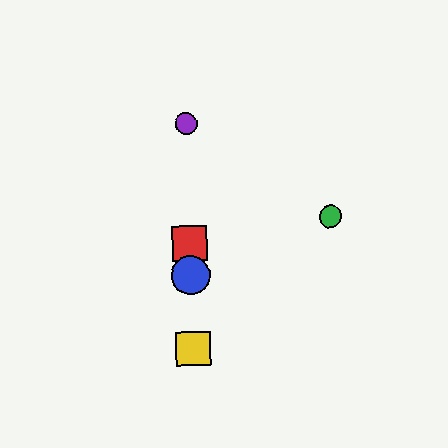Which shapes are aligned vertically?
The red square, the blue circle, the yellow square, the purple circle are aligned vertically.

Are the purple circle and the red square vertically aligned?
Yes, both are at x≈186.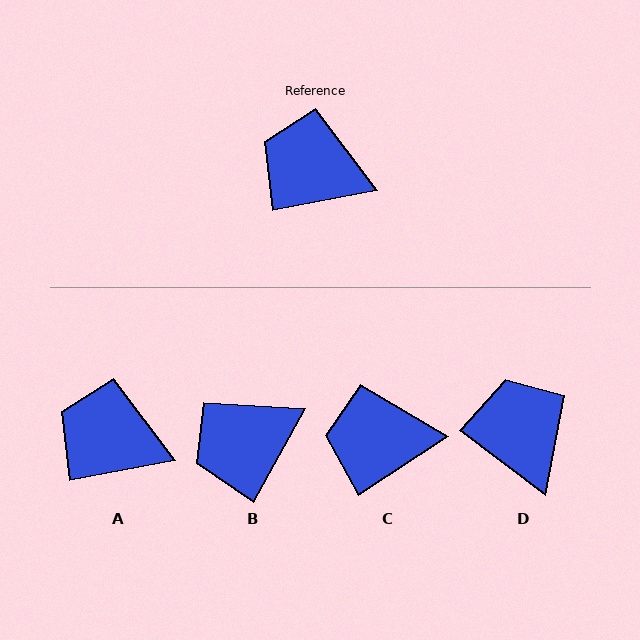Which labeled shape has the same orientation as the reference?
A.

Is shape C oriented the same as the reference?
No, it is off by about 22 degrees.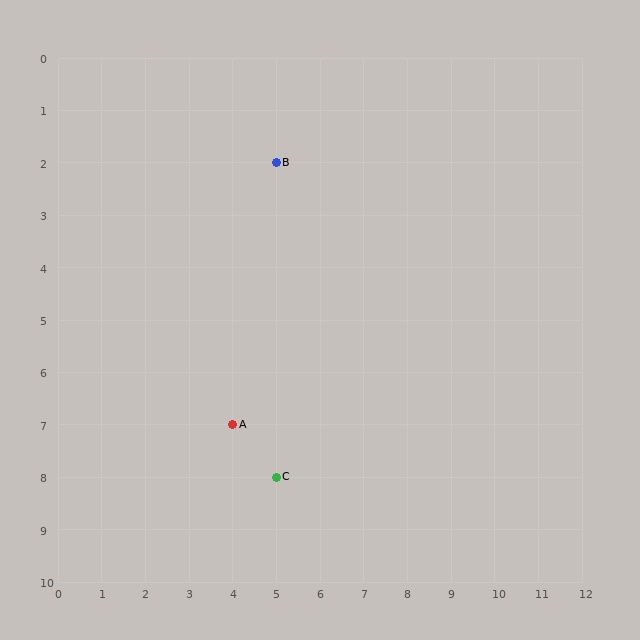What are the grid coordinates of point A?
Point A is at grid coordinates (4, 7).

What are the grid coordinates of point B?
Point B is at grid coordinates (5, 2).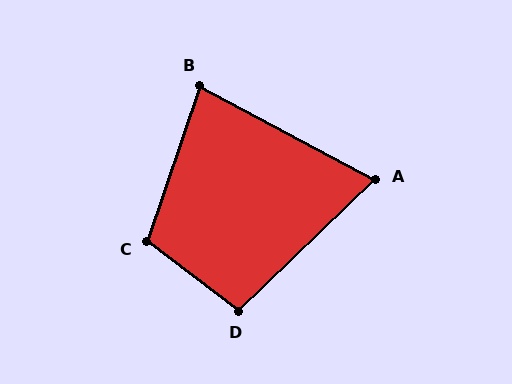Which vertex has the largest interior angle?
C, at approximately 108 degrees.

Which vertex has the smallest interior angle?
A, at approximately 72 degrees.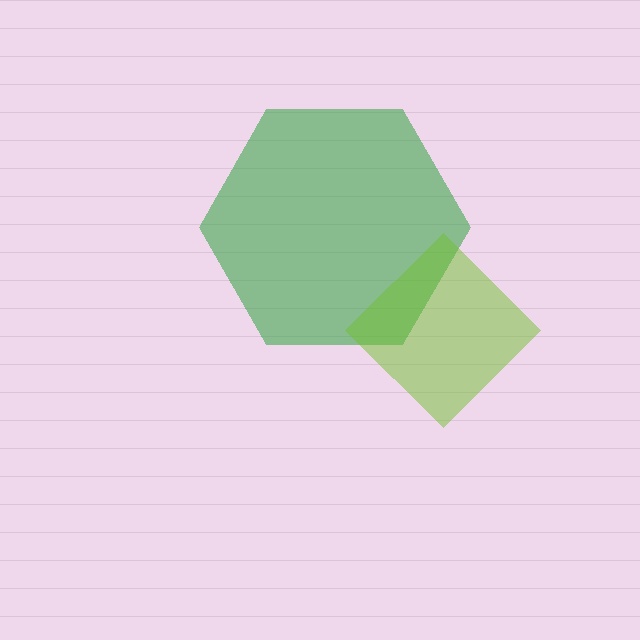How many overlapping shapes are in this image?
There are 2 overlapping shapes in the image.